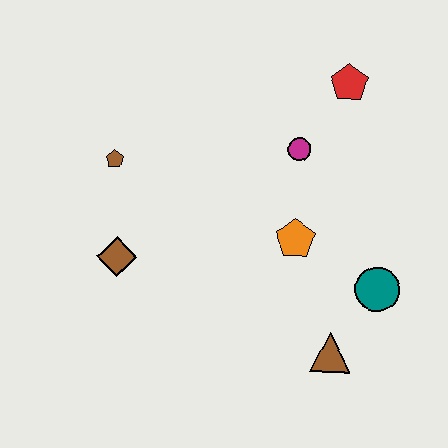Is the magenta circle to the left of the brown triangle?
Yes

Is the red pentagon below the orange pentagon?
No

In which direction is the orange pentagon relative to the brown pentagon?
The orange pentagon is to the right of the brown pentagon.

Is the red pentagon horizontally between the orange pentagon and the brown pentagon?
No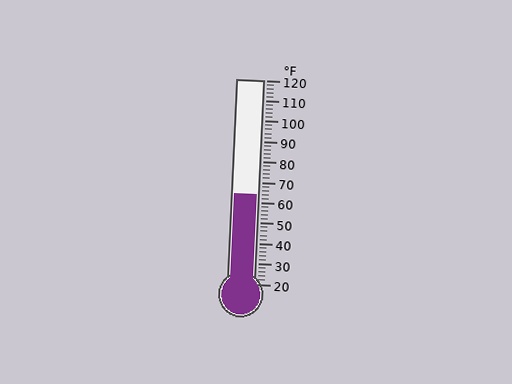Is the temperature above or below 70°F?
The temperature is below 70°F.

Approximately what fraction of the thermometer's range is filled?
The thermometer is filled to approximately 45% of its range.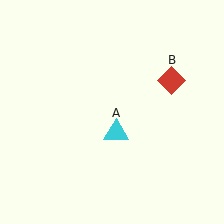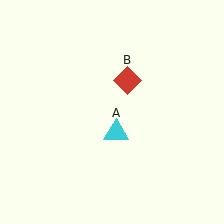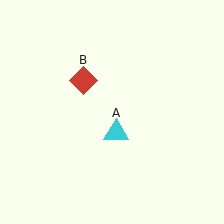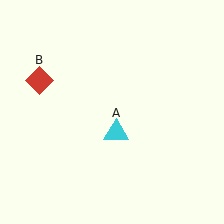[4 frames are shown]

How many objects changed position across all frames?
1 object changed position: red diamond (object B).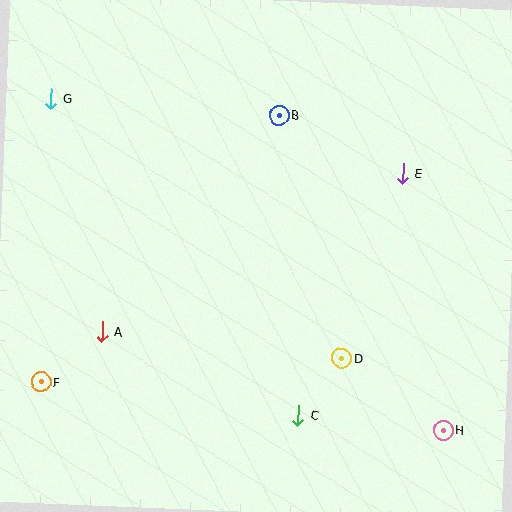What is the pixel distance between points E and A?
The distance between E and A is 340 pixels.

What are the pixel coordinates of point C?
Point C is at (298, 415).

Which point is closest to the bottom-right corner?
Point H is closest to the bottom-right corner.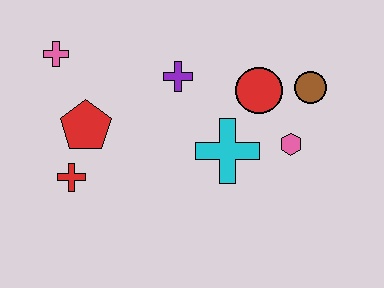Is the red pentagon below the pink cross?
Yes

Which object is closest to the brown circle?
The red circle is closest to the brown circle.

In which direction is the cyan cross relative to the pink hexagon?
The cyan cross is to the left of the pink hexagon.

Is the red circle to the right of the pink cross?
Yes